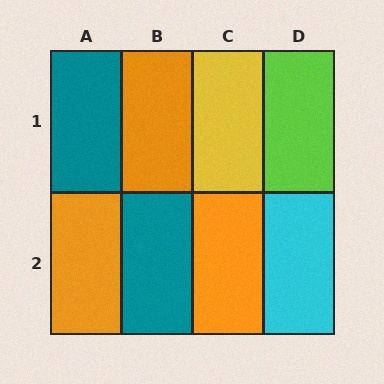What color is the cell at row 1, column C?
Yellow.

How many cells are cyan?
1 cell is cyan.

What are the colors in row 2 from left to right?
Orange, teal, orange, cyan.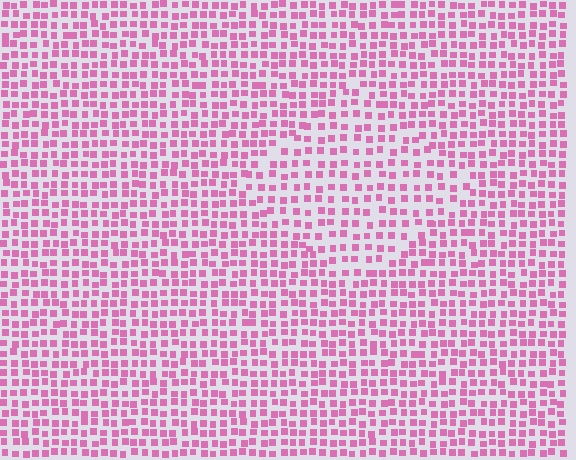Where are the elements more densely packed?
The elements are more densely packed outside the diamond boundary.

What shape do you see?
I see a diamond.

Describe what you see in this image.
The image contains small pink elements arranged at two different densities. A diamond-shaped region is visible where the elements are less densely packed than the surrounding area.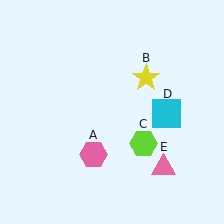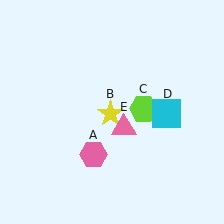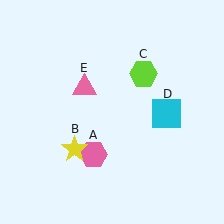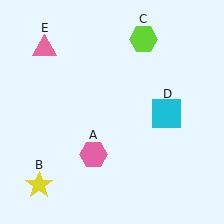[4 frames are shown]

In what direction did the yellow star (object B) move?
The yellow star (object B) moved down and to the left.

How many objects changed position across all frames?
3 objects changed position: yellow star (object B), lime hexagon (object C), pink triangle (object E).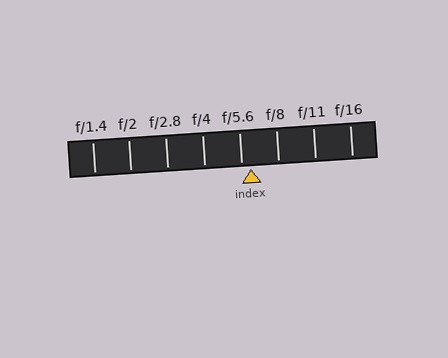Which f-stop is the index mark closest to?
The index mark is closest to f/5.6.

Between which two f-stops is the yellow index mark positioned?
The index mark is between f/5.6 and f/8.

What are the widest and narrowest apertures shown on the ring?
The widest aperture shown is f/1.4 and the narrowest is f/16.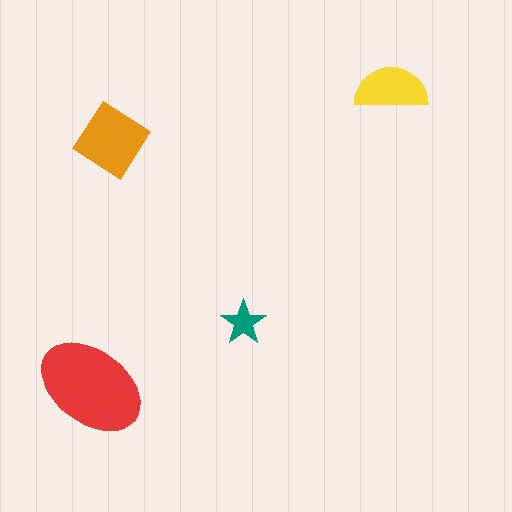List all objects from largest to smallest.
The red ellipse, the orange diamond, the yellow semicircle, the teal star.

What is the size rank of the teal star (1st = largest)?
4th.